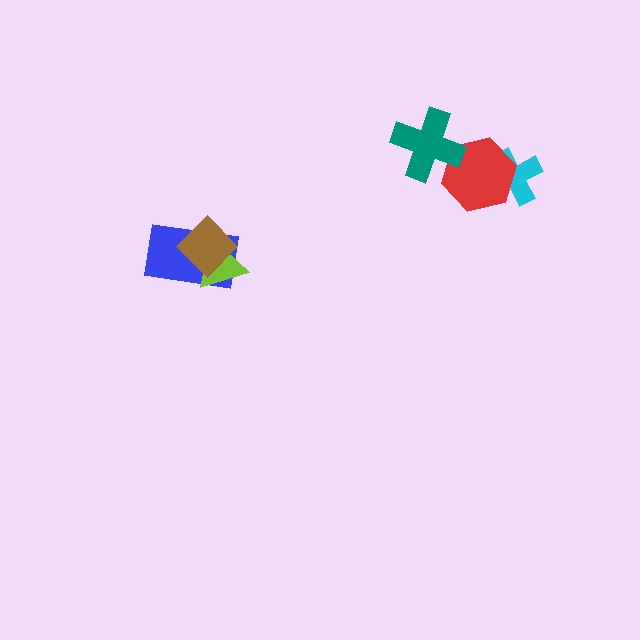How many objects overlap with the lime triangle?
2 objects overlap with the lime triangle.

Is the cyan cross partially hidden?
Yes, it is partially covered by another shape.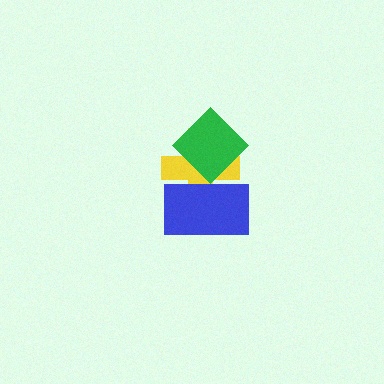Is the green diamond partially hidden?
Yes, it is partially covered by another shape.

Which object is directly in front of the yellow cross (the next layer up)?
The green diamond is directly in front of the yellow cross.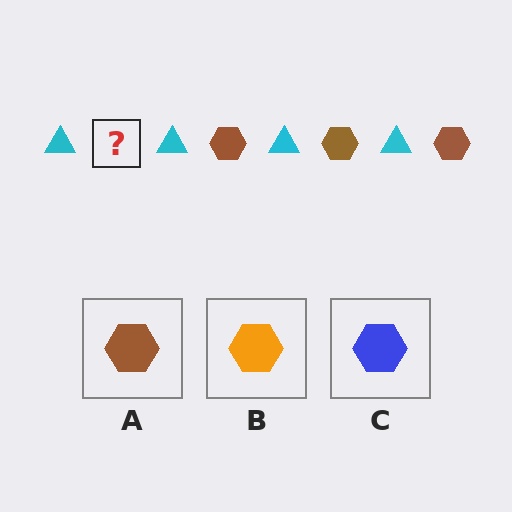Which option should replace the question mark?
Option A.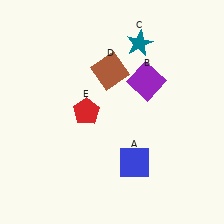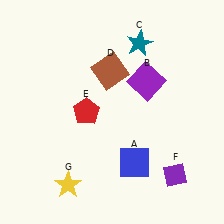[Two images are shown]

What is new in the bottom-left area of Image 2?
A yellow star (G) was added in the bottom-left area of Image 2.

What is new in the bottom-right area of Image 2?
A purple diamond (F) was added in the bottom-right area of Image 2.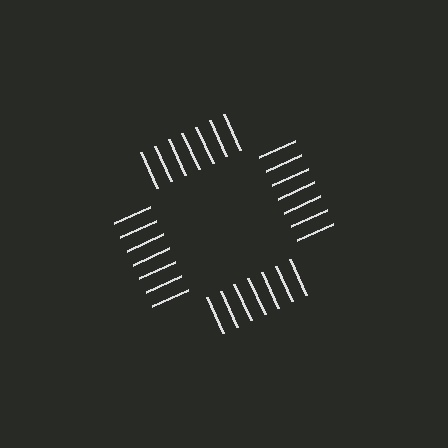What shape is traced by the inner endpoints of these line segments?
An illusory square — the line segments terminate on its edges but no continuous stroke is drawn.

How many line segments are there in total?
28 — 7 along each of the 4 edges.